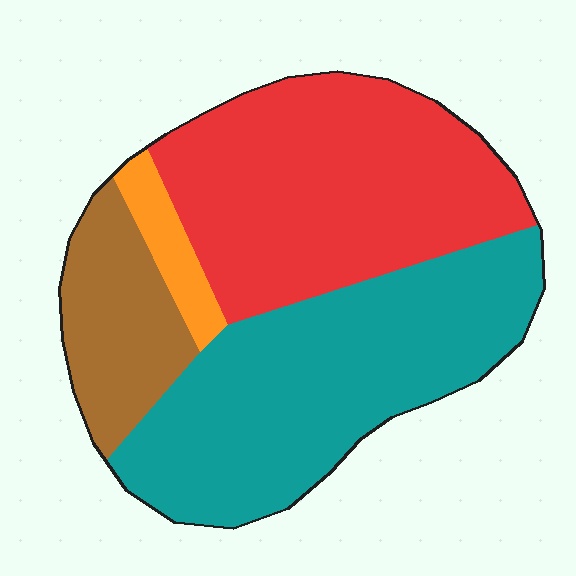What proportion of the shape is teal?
Teal takes up about two fifths (2/5) of the shape.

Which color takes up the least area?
Orange, at roughly 5%.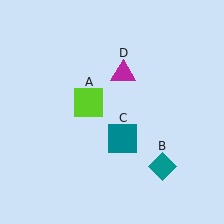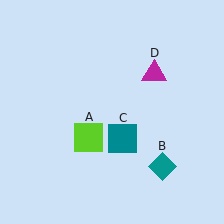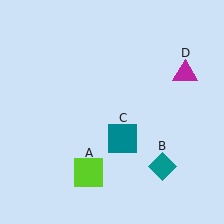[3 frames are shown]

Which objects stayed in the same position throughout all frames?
Teal diamond (object B) and teal square (object C) remained stationary.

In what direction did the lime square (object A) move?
The lime square (object A) moved down.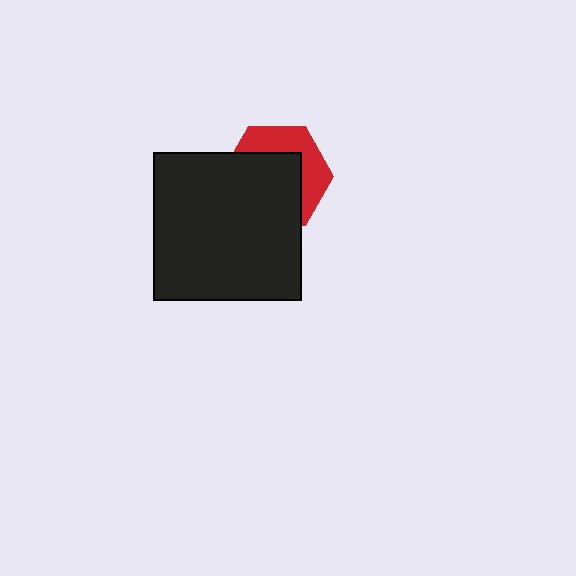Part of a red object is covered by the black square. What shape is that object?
It is a hexagon.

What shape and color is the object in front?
The object in front is a black square.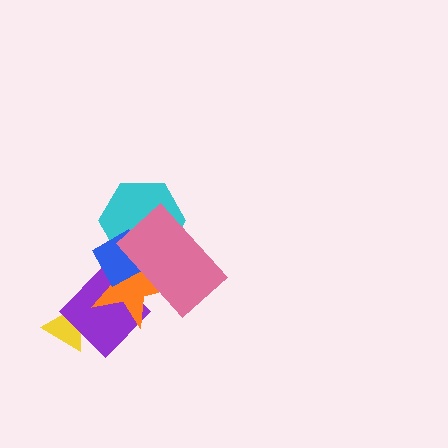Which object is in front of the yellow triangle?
The purple diamond is in front of the yellow triangle.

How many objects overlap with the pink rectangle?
4 objects overlap with the pink rectangle.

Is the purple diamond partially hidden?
Yes, it is partially covered by another shape.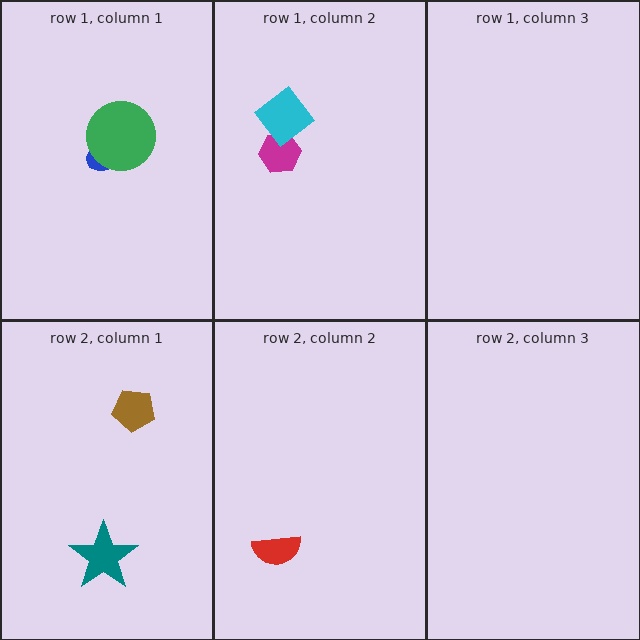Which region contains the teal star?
The row 2, column 1 region.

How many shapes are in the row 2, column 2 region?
1.